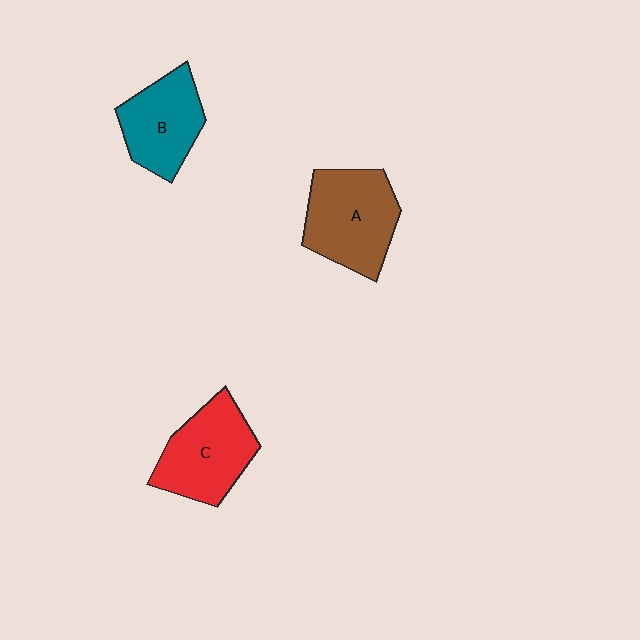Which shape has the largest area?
Shape A (brown).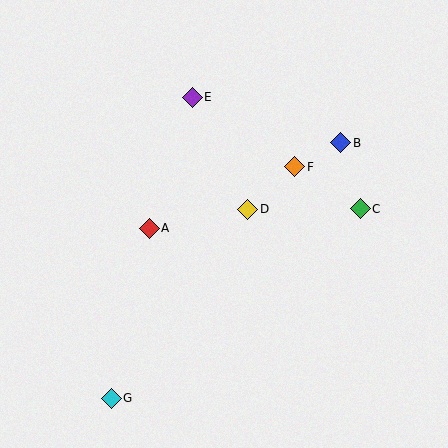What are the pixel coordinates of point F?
Point F is at (295, 167).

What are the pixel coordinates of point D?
Point D is at (248, 209).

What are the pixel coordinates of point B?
Point B is at (341, 143).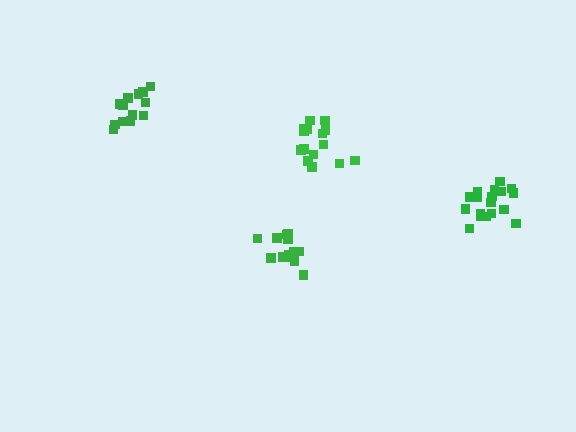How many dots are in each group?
Group 1: 13 dots, Group 2: 15 dots, Group 3: 13 dots, Group 4: 18 dots (59 total).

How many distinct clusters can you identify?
There are 4 distinct clusters.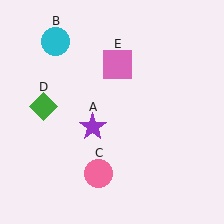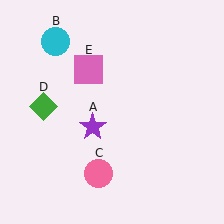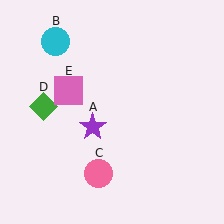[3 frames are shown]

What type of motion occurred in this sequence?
The pink square (object E) rotated counterclockwise around the center of the scene.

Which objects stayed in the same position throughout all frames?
Purple star (object A) and cyan circle (object B) and pink circle (object C) and green diamond (object D) remained stationary.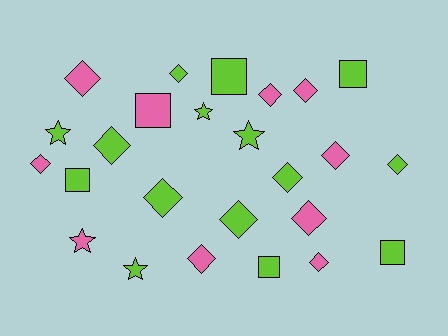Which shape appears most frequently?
Diamond, with 14 objects.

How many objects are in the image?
There are 25 objects.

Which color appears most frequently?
Lime, with 15 objects.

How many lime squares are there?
There are 5 lime squares.